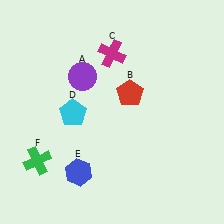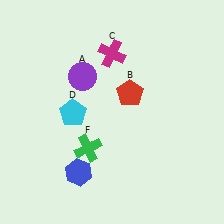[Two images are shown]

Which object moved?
The green cross (F) moved right.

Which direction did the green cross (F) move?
The green cross (F) moved right.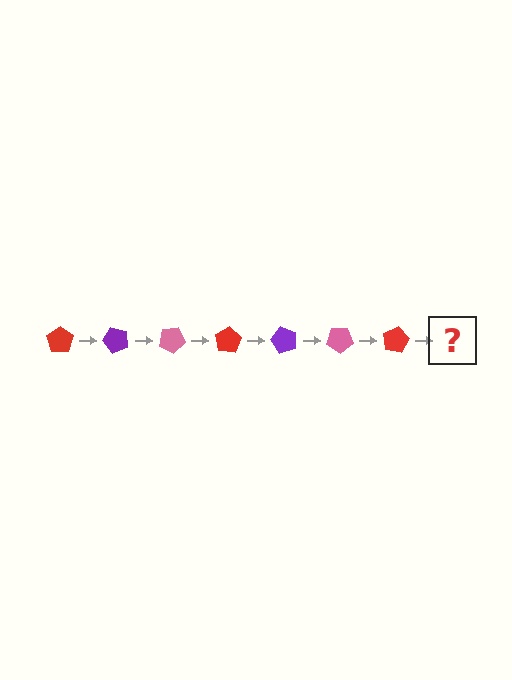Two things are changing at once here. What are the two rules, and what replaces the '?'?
The two rules are that it rotates 50 degrees each step and the color cycles through red, purple, and pink. The '?' should be a purple pentagon, rotated 350 degrees from the start.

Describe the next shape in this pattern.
It should be a purple pentagon, rotated 350 degrees from the start.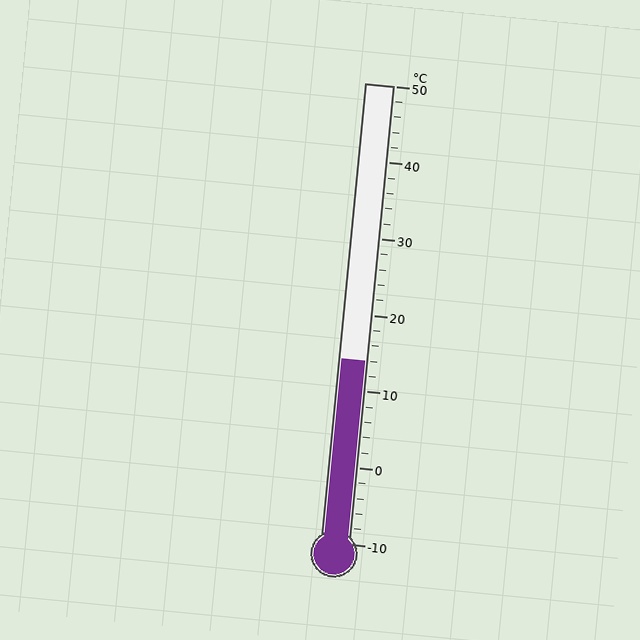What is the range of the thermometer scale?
The thermometer scale ranges from -10°C to 50°C.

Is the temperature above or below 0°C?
The temperature is above 0°C.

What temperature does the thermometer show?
The thermometer shows approximately 14°C.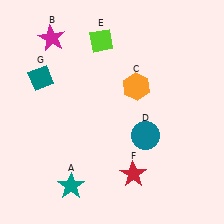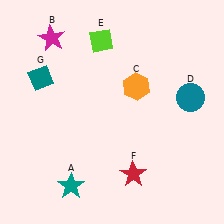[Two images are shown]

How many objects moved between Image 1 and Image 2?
1 object moved between the two images.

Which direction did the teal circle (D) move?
The teal circle (D) moved right.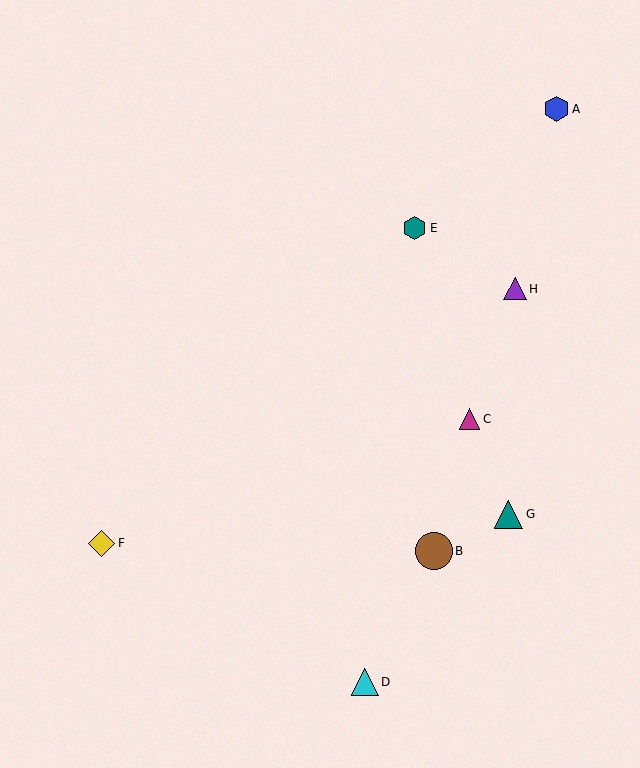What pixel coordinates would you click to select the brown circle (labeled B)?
Click at (434, 551) to select the brown circle B.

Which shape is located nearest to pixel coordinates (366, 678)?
The cyan triangle (labeled D) at (365, 682) is nearest to that location.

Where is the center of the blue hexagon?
The center of the blue hexagon is at (557, 109).